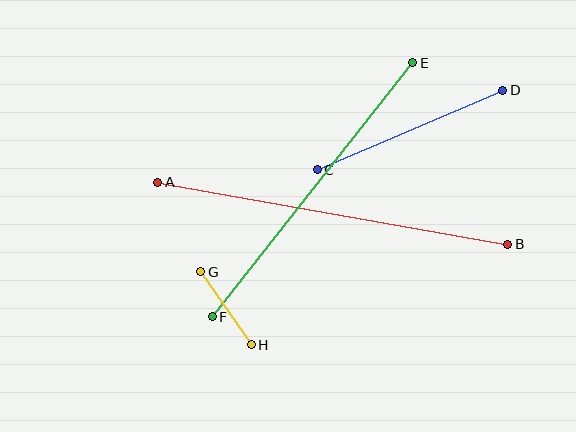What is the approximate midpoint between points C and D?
The midpoint is at approximately (410, 130) pixels.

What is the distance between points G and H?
The distance is approximately 89 pixels.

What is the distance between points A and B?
The distance is approximately 355 pixels.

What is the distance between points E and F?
The distance is approximately 324 pixels.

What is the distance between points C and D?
The distance is approximately 202 pixels.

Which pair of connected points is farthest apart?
Points A and B are farthest apart.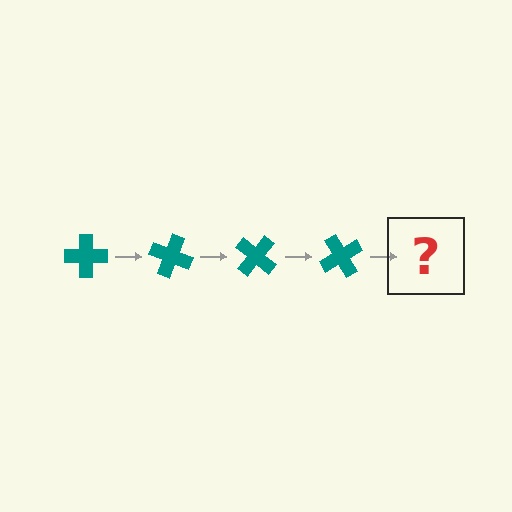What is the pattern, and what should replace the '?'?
The pattern is that the cross rotates 20 degrees each step. The '?' should be a teal cross rotated 80 degrees.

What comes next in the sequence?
The next element should be a teal cross rotated 80 degrees.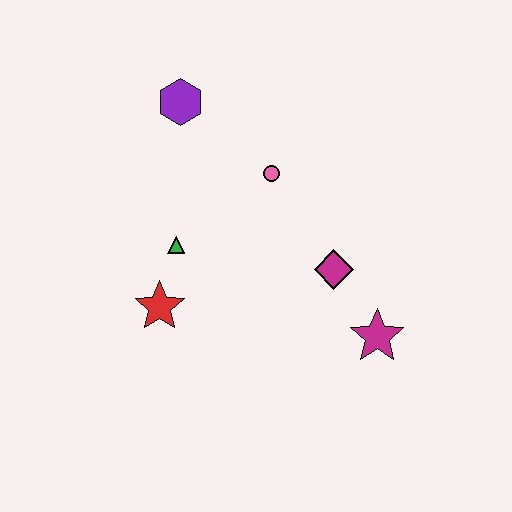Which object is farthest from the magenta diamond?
The purple hexagon is farthest from the magenta diamond.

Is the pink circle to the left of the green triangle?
No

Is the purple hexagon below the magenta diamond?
No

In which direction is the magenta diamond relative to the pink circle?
The magenta diamond is below the pink circle.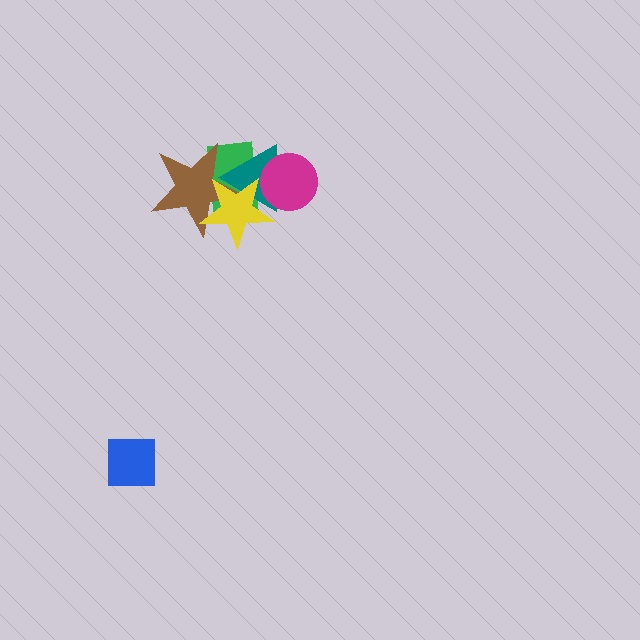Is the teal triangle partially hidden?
Yes, it is partially covered by another shape.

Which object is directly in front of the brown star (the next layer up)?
The teal triangle is directly in front of the brown star.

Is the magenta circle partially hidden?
Yes, it is partially covered by another shape.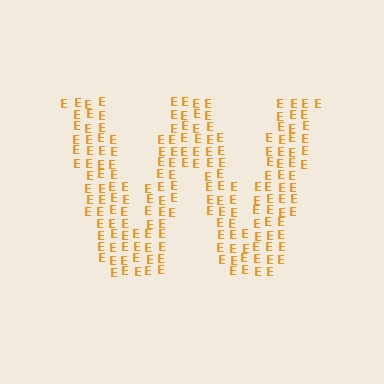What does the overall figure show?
The overall figure shows the letter W.